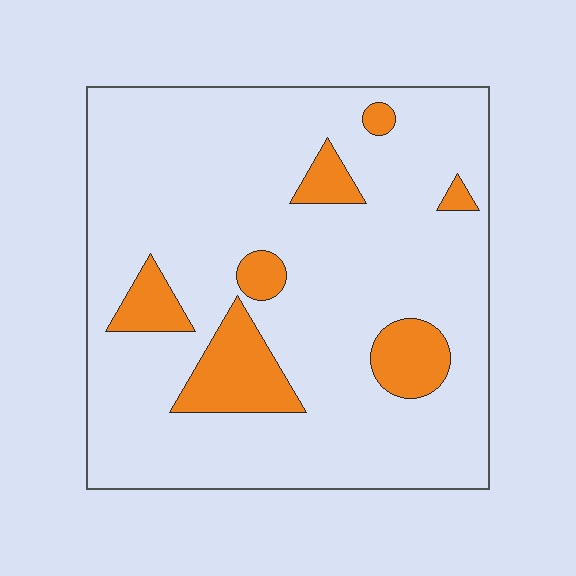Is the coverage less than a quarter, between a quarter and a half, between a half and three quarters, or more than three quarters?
Less than a quarter.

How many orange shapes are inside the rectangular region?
7.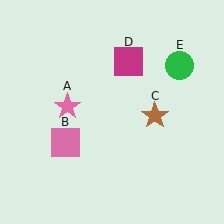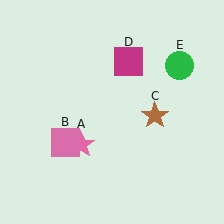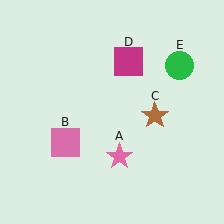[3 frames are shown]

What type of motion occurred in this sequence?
The pink star (object A) rotated counterclockwise around the center of the scene.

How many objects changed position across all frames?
1 object changed position: pink star (object A).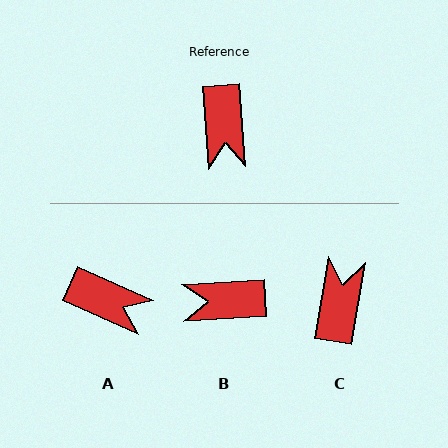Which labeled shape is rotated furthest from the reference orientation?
C, about 166 degrees away.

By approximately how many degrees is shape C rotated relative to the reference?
Approximately 166 degrees counter-clockwise.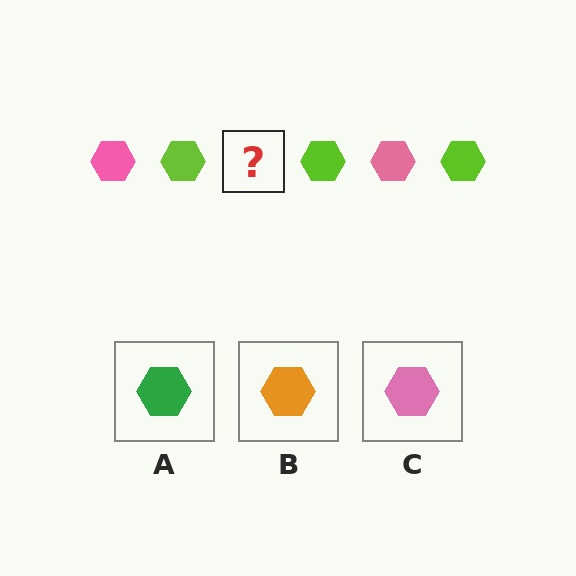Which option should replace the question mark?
Option C.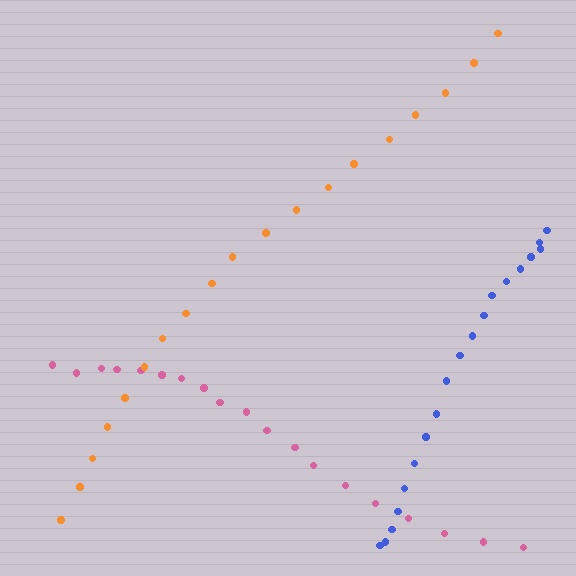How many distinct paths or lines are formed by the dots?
There are 3 distinct paths.